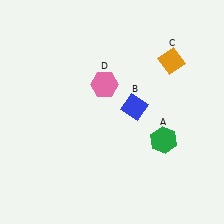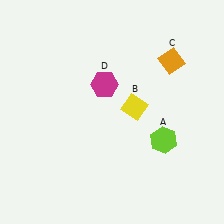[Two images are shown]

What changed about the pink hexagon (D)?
In Image 1, D is pink. In Image 2, it changed to magenta.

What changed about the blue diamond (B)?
In Image 1, B is blue. In Image 2, it changed to yellow.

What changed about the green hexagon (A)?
In Image 1, A is green. In Image 2, it changed to lime.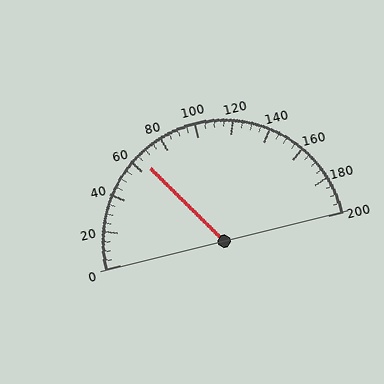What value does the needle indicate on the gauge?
The needle indicates approximately 65.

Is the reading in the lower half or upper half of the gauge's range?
The reading is in the lower half of the range (0 to 200).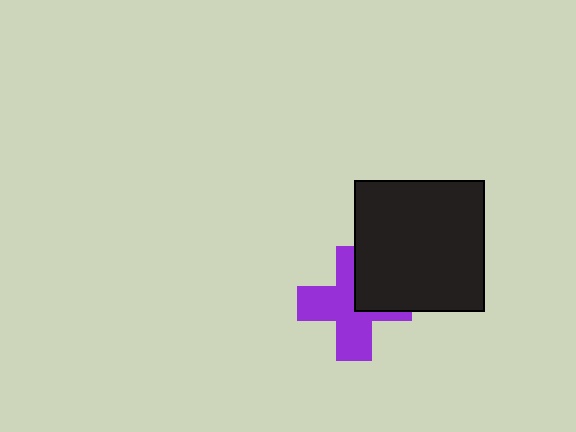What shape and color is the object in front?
The object in front is a black square.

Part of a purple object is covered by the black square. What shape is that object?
It is a cross.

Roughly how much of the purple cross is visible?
Most of it is visible (roughly 68%).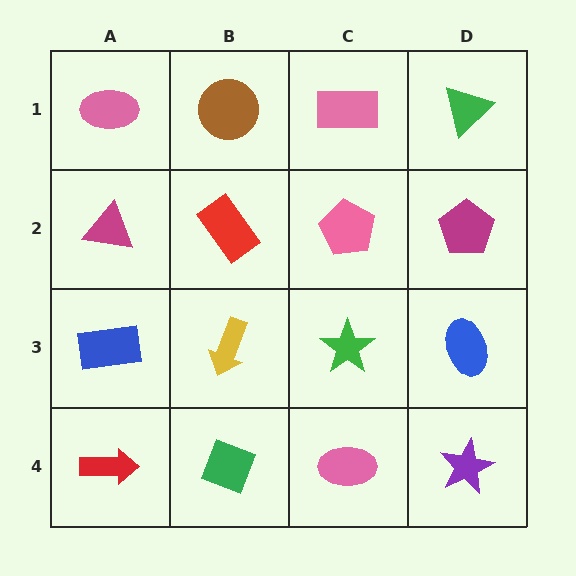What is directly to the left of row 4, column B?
A red arrow.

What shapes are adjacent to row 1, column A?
A magenta triangle (row 2, column A), a brown circle (row 1, column B).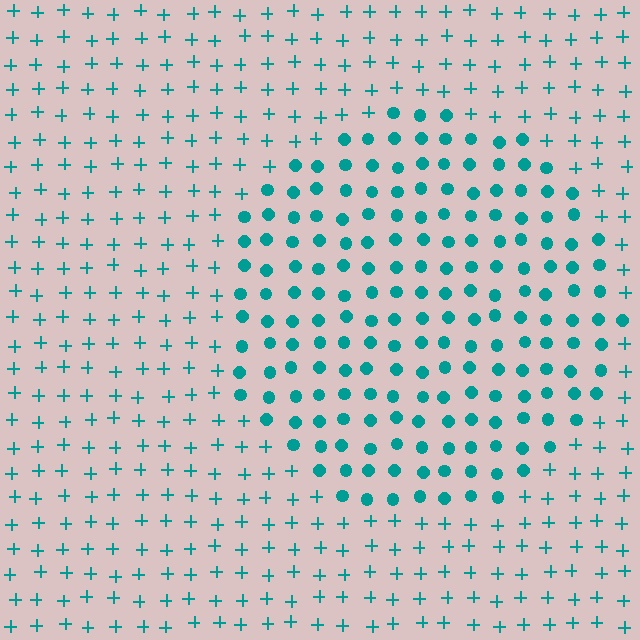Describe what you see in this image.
The image is filled with small teal elements arranged in a uniform grid. A circle-shaped region contains circles, while the surrounding area contains plus signs. The boundary is defined purely by the change in element shape.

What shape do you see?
I see a circle.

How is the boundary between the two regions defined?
The boundary is defined by a change in element shape: circles inside vs. plus signs outside. All elements share the same color and spacing.